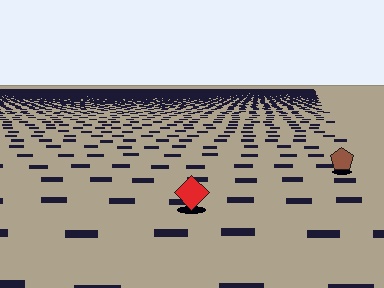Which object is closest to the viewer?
The red diamond is closest. The texture marks near it are larger and more spread out.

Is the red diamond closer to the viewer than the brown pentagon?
Yes. The red diamond is closer — you can tell from the texture gradient: the ground texture is coarser near it.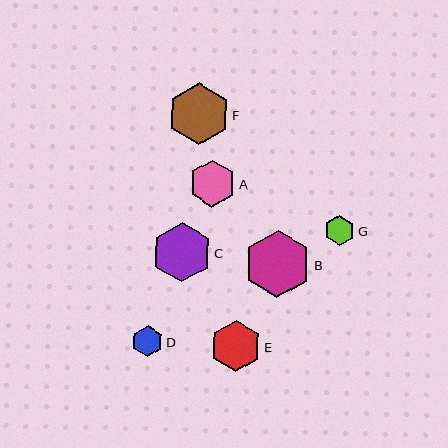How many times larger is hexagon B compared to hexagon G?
Hexagon B is approximately 2.2 times the size of hexagon G.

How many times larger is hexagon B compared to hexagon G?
Hexagon B is approximately 2.2 times the size of hexagon G.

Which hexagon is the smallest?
Hexagon G is the smallest with a size of approximately 30 pixels.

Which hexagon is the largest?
Hexagon B is the largest with a size of approximately 67 pixels.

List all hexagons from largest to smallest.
From largest to smallest: B, F, C, E, A, D, G.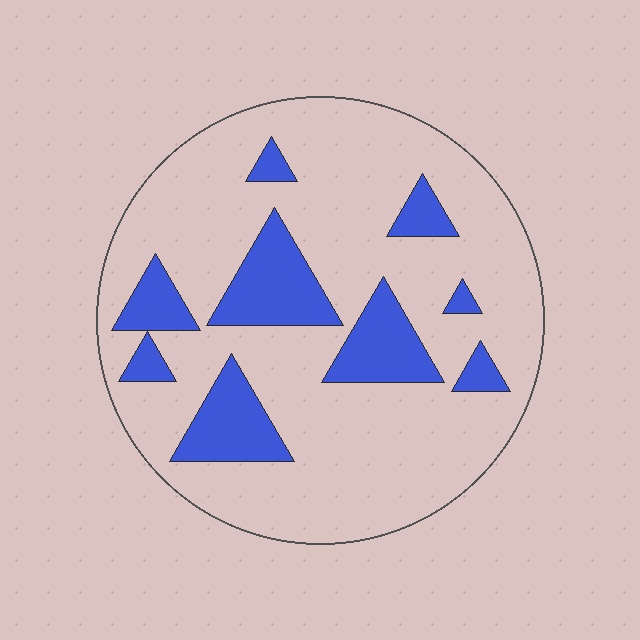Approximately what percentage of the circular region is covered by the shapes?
Approximately 20%.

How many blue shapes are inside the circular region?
9.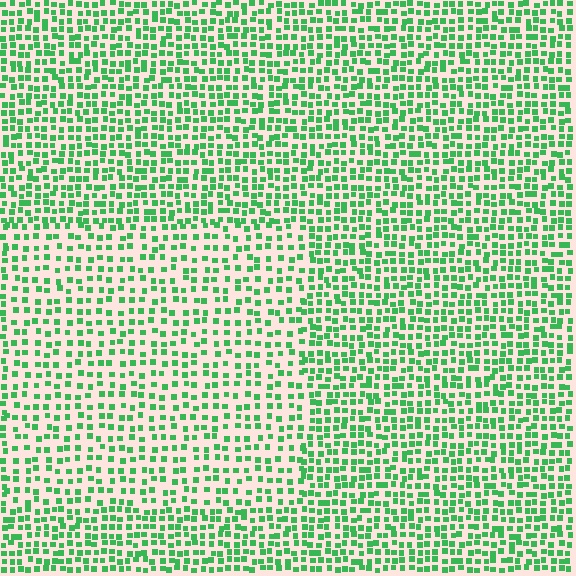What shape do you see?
I see a rectangle.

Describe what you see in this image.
The image contains small green elements arranged at two different densities. A rectangle-shaped region is visible where the elements are less densely packed than the surrounding area.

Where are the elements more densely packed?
The elements are more densely packed outside the rectangle boundary.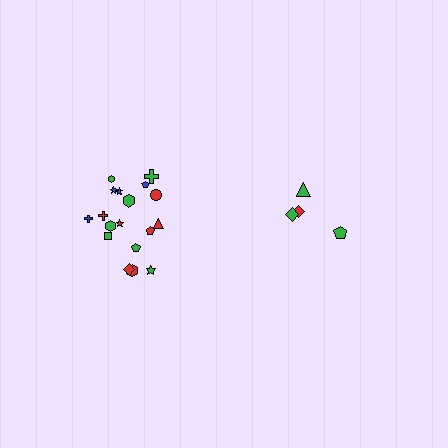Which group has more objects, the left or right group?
The left group.